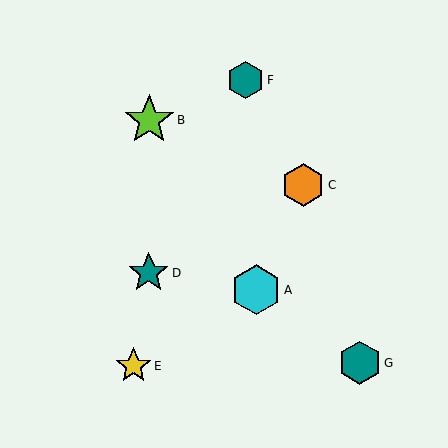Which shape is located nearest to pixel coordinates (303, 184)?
The orange hexagon (labeled C) at (303, 185) is nearest to that location.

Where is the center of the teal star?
The center of the teal star is at (149, 273).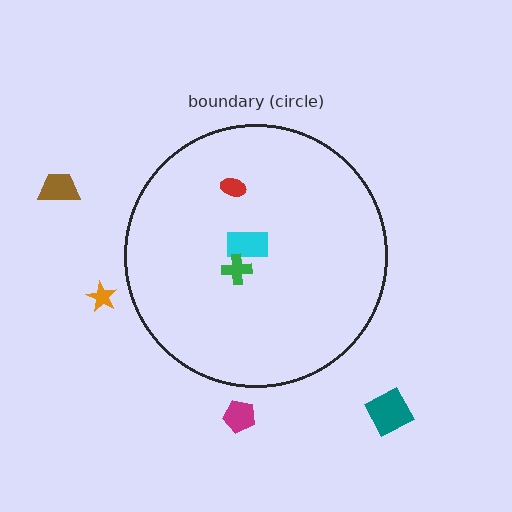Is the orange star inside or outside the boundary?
Outside.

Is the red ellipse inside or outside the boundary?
Inside.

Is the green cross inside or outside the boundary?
Inside.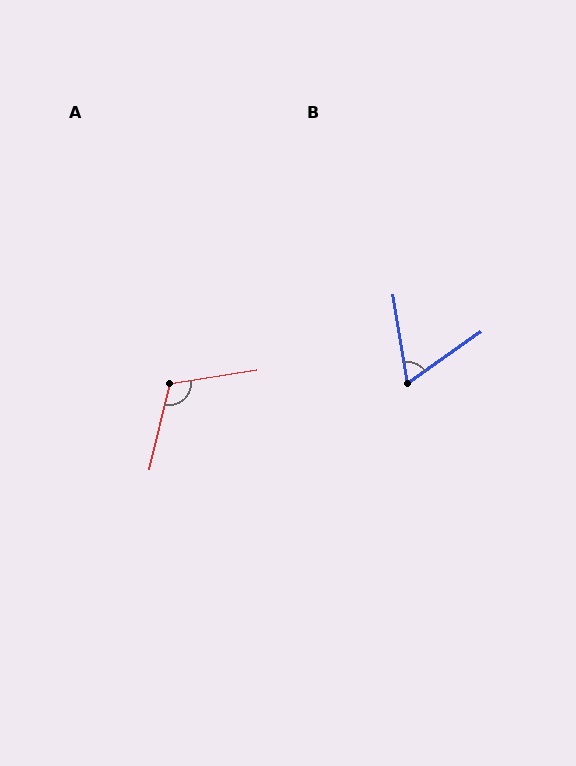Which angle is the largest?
A, at approximately 112 degrees.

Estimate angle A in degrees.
Approximately 112 degrees.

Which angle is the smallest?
B, at approximately 64 degrees.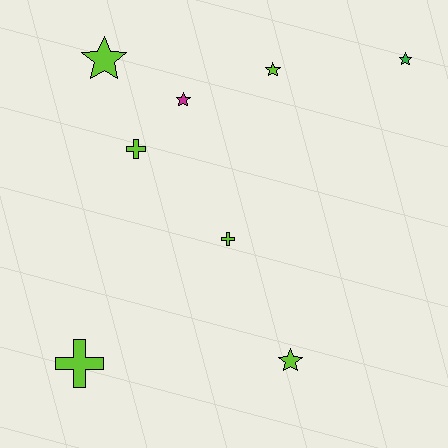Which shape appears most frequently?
Star, with 5 objects.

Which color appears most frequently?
Lime, with 6 objects.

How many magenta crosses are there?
There are no magenta crosses.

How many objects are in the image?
There are 8 objects.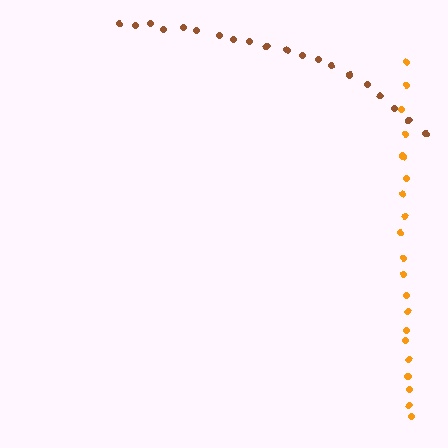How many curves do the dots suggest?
There are 2 distinct paths.